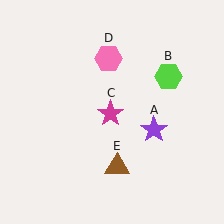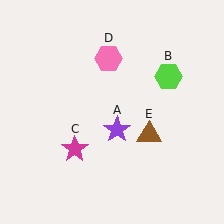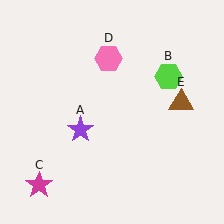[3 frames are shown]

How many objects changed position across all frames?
3 objects changed position: purple star (object A), magenta star (object C), brown triangle (object E).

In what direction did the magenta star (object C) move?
The magenta star (object C) moved down and to the left.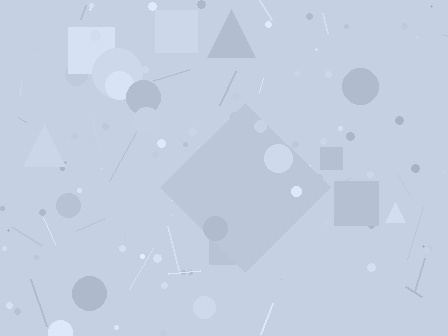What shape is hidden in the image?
A diamond is hidden in the image.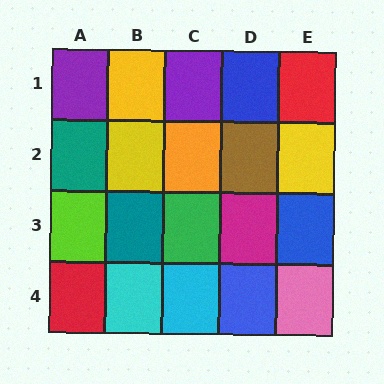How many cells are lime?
1 cell is lime.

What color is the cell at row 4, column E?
Pink.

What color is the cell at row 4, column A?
Red.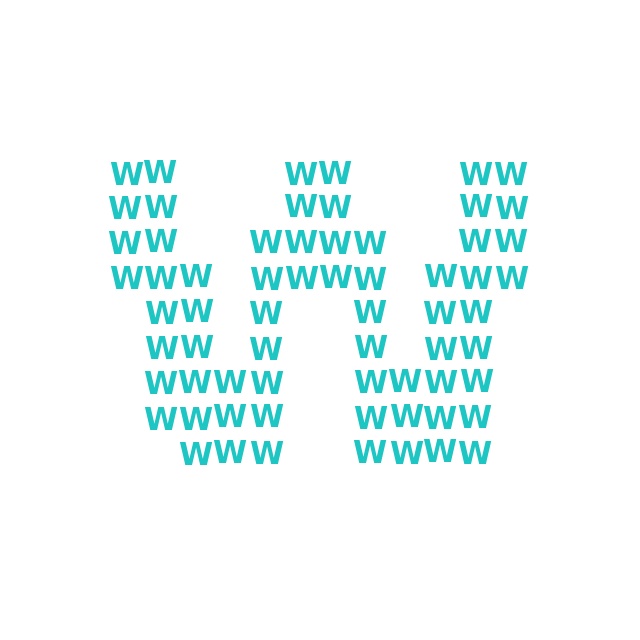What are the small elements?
The small elements are letter W's.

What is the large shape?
The large shape is the letter W.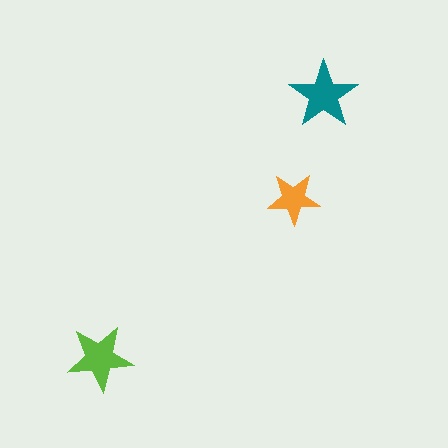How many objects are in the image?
There are 3 objects in the image.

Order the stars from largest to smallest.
the teal one, the lime one, the orange one.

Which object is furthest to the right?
The teal star is rightmost.